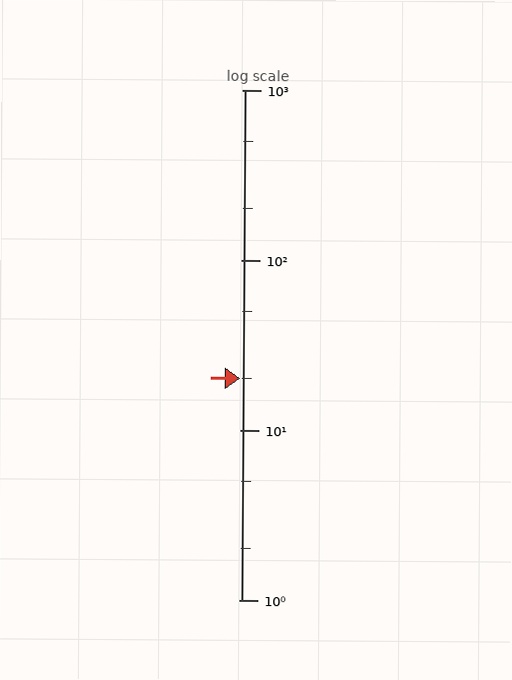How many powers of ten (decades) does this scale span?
The scale spans 3 decades, from 1 to 1000.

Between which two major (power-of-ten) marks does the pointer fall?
The pointer is between 10 and 100.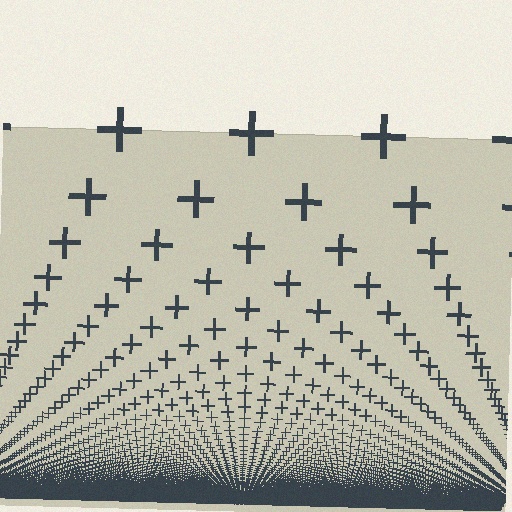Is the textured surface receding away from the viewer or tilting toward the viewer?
The surface appears to tilt toward the viewer. Texture elements get larger and sparser toward the top.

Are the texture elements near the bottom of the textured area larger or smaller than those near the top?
Smaller. The gradient is inverted — elements near the bottom are smaller and denser.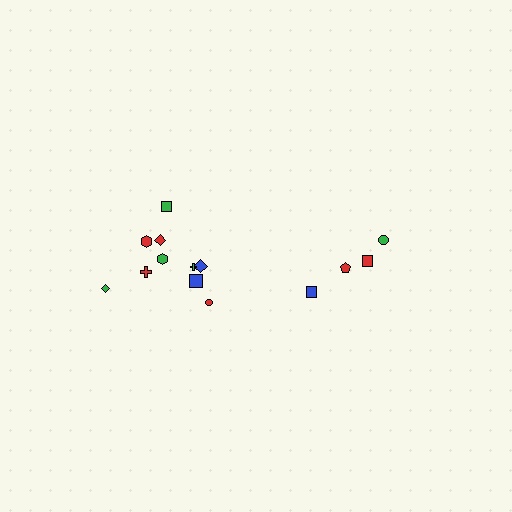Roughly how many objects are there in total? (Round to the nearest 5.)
Roughly 15 objects in total.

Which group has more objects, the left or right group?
The left group.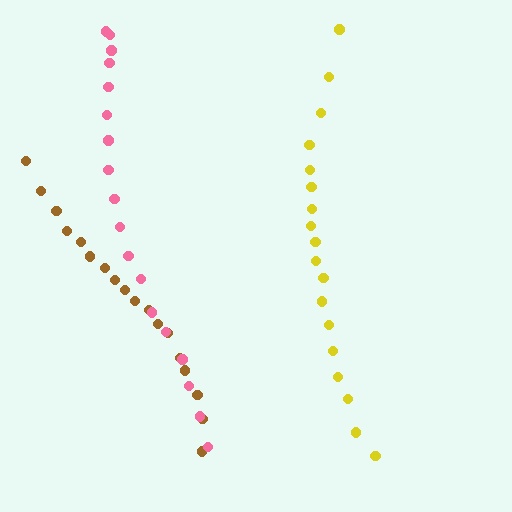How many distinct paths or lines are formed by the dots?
There are 3 distinct paths.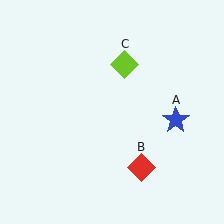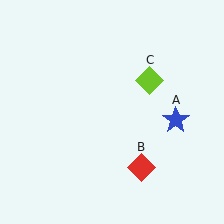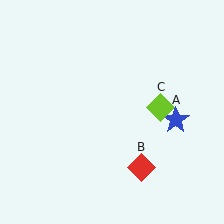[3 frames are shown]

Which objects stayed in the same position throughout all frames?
Blue star (object A) and red diamond (object B) remained stationary.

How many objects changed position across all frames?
1 object changed position: lime diamond (object C).